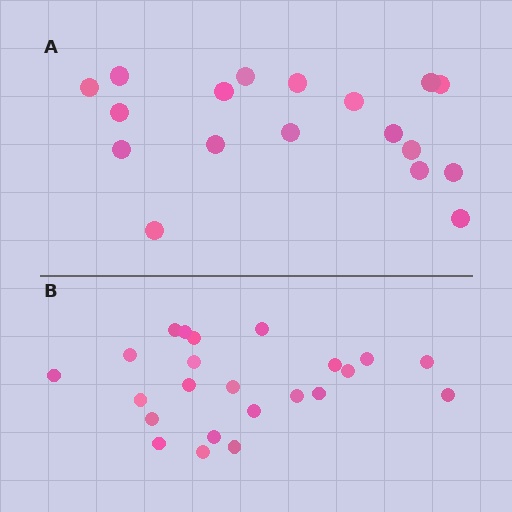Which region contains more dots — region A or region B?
Region B (the bottom region) has more dots.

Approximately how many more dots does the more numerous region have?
Region B has about 5 more dots than region A.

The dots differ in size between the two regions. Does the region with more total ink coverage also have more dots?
No. Region A has more total ink coverage because its dots are larger, but region B actually contains more individual dots. Total area can be misleading — the number of items is what matters here.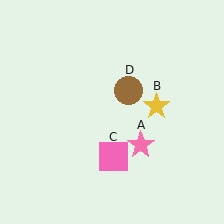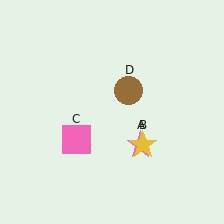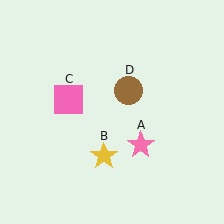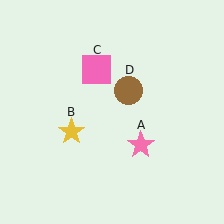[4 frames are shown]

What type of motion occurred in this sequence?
The yellow star (object B), pink square (object C) rotated clockwise around the center of the scene.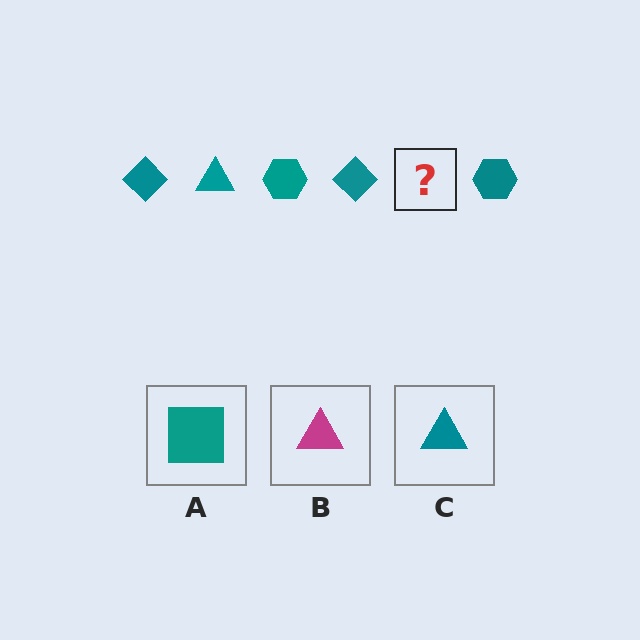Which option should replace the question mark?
Option C.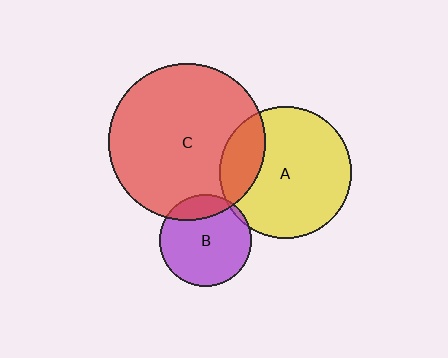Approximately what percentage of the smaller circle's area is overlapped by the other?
Approximately 20%.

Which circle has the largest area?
Circle C (red).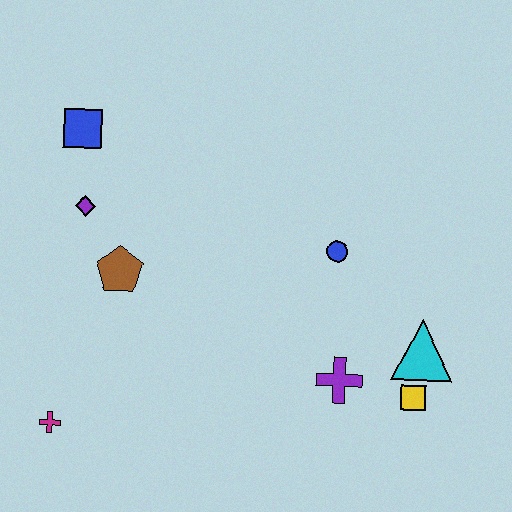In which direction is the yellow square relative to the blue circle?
The yellow square is below the blue circle.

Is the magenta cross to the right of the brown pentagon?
No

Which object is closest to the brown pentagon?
The purple diamond is closest to the brown pentagon.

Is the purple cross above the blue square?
No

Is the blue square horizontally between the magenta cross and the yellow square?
Yes